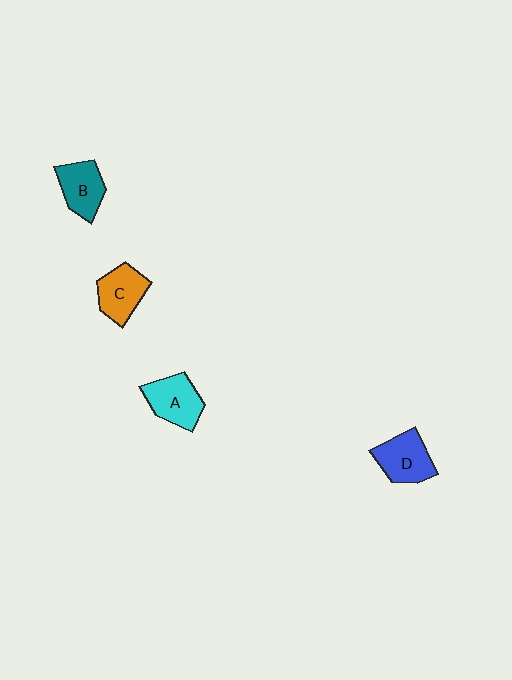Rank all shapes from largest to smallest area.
From largest to smallest: A (cyan), D (blue), C (orange), B (teal).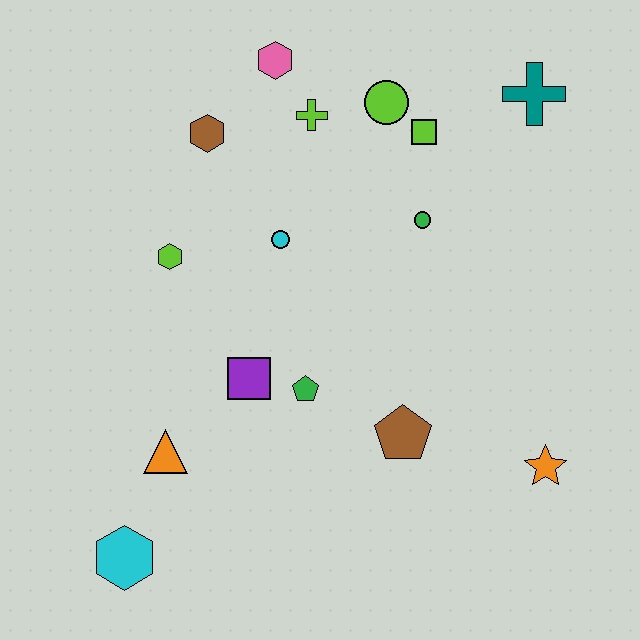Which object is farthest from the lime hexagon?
The orange star is farthest from the lime hexagon.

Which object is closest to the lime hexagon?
The cyan circle is closest to the lime hexagon.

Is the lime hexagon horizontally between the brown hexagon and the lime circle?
No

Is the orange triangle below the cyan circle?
Yes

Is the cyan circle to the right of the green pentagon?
No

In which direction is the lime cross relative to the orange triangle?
The lime cross is above the orange triangle.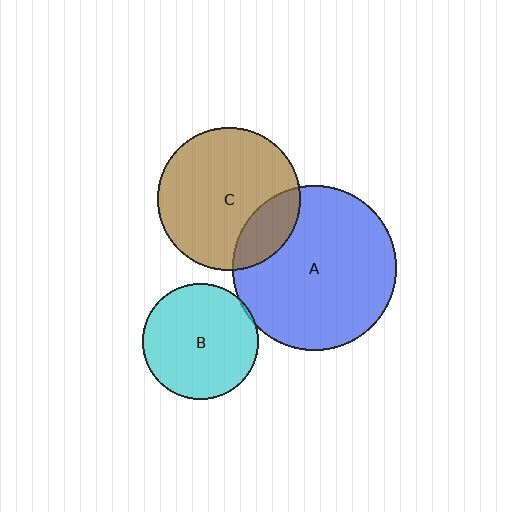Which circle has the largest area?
Circle A (blue).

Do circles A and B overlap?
Yes.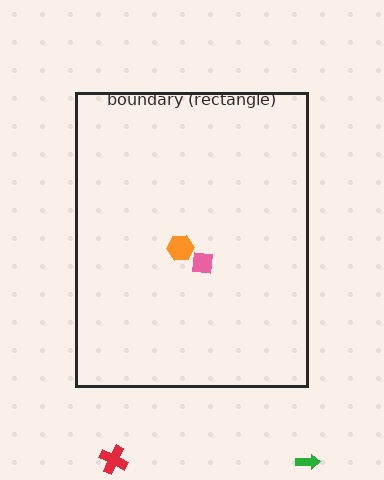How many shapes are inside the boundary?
2 inside, 2 outside.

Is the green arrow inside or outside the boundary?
Outside.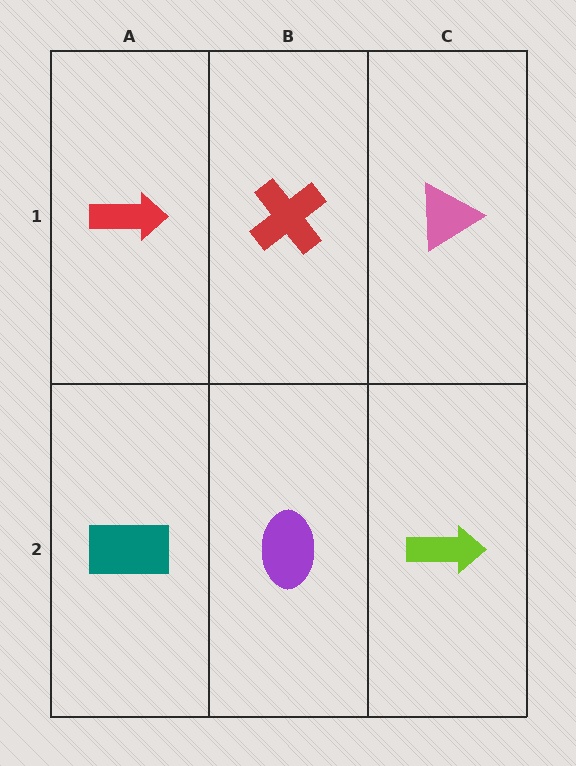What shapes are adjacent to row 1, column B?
A purple ellipse (row 2, column B), a red arrow (row 1, column A), a pink triangle (row 1, column C).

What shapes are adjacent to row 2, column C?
A pink triangle (row 1, column C), a purple ellipse (row 2, column B).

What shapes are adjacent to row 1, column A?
A teal rectangle (row 2, column A), a red cross (row 1, column B).